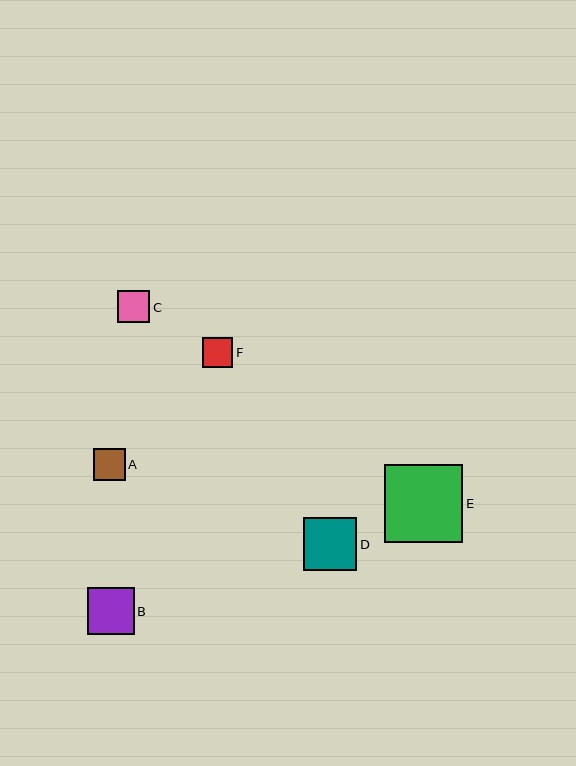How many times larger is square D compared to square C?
Square D is approximately 1.6 times the size of square C.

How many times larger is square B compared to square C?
Square B is approximately 1.4 times the size of square C.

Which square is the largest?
Square E is the largest with a size of approximately 79 pixels.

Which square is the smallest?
Square F is the smallest with a size of approximately 30 pixels.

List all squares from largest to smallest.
From largest to smallest: E, D, B, C, A, F.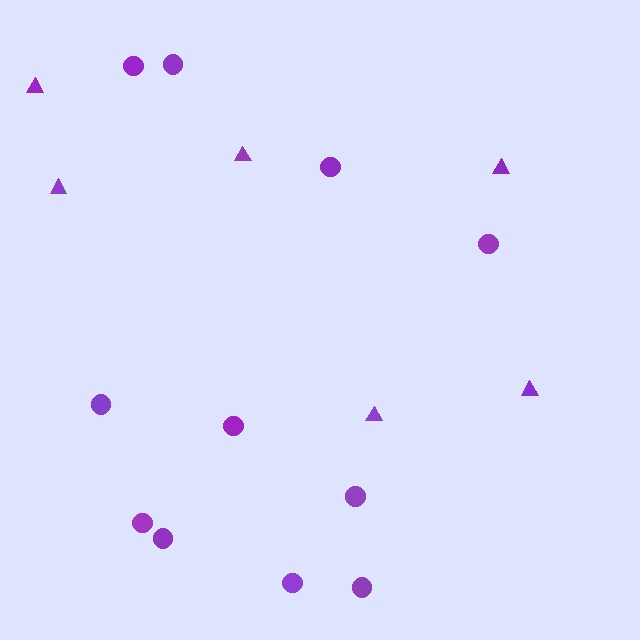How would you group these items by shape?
There are 2 groups: one group of triangles (6) and one group of circles (11).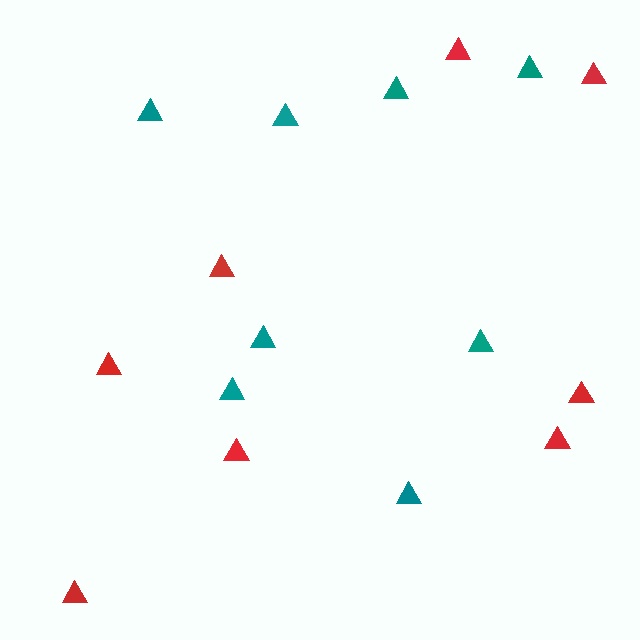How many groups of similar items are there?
There are 2 groups: one group of teal triangles (8) and one group of red triangles (8).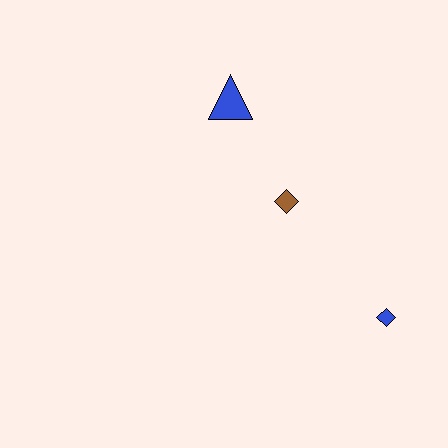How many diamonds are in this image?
There are 2 diamonds.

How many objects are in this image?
There are 3 objects.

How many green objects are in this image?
There are no green objects.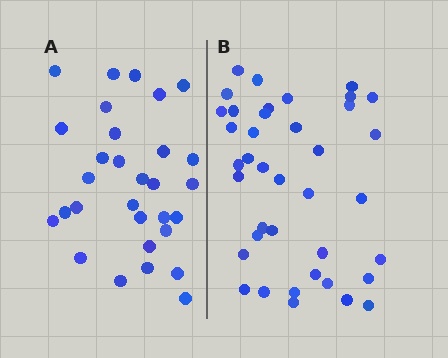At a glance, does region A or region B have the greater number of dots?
Region B (the right region) has more dots.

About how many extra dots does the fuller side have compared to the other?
Region B has roughly 8 or so more dots than region A.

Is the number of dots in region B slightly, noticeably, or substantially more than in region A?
Region B has noticeably more, but not dramatically so. The ratio is roughly 1.3 to 1.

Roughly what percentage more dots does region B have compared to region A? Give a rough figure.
About 30% more.